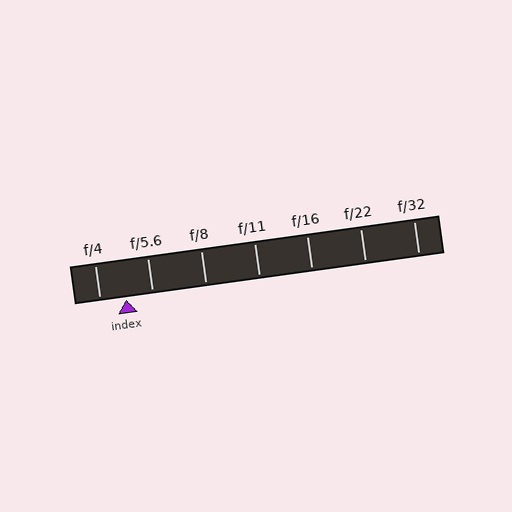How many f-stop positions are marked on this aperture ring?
There are 7 f-stop positions marked.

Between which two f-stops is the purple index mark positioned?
The index mark is between f/4 and f/5.6.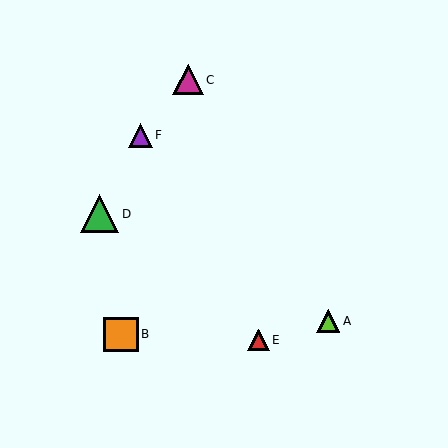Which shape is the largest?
The green triangle (labeled D) is the largest.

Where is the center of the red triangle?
The center of the red triangle is at (259, 340).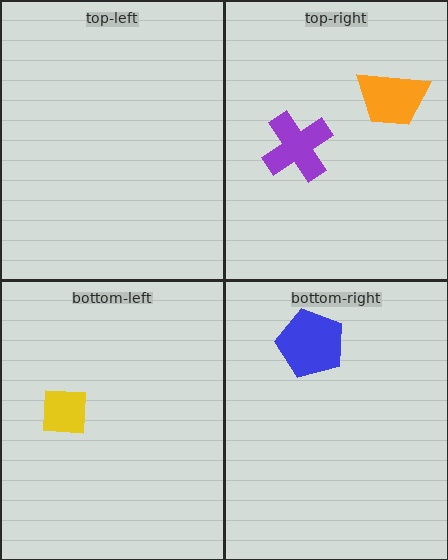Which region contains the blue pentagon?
The bottom-right region.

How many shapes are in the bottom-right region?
1.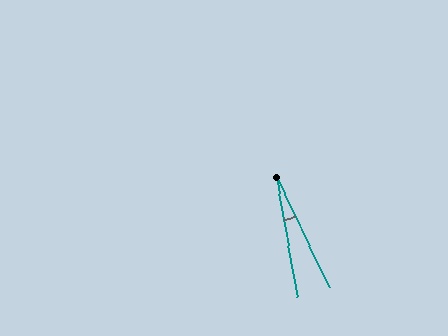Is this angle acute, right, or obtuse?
It is acute.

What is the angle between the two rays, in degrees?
Approximately 16 degrees.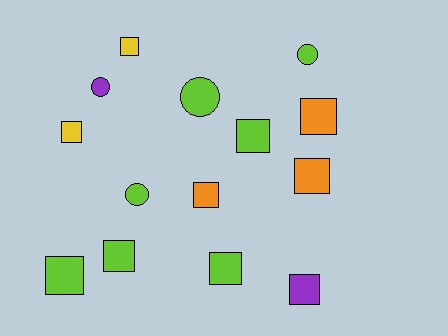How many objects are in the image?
There are 14 objects.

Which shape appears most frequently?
Square, with 10 objects.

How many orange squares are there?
There are 3 orange squares.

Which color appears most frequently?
Lime, with 7 objects.